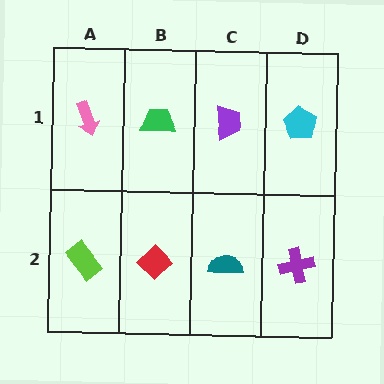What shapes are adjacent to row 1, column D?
A purple cross (row 2, column D), a purple trapezoid (row 1, column C).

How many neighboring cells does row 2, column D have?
2.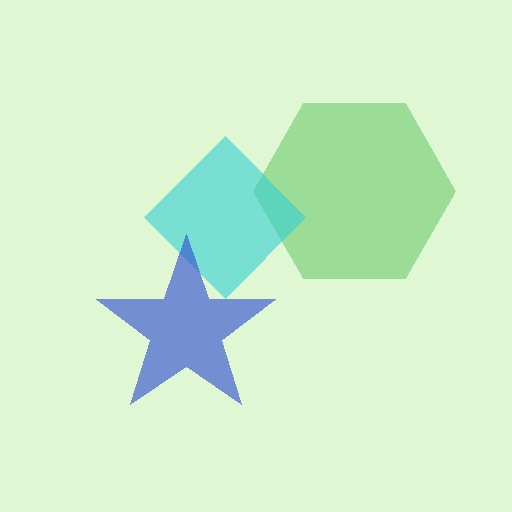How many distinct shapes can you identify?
There are 3 distinct shapes: a green hexagon, a cyan diamond, a blue star.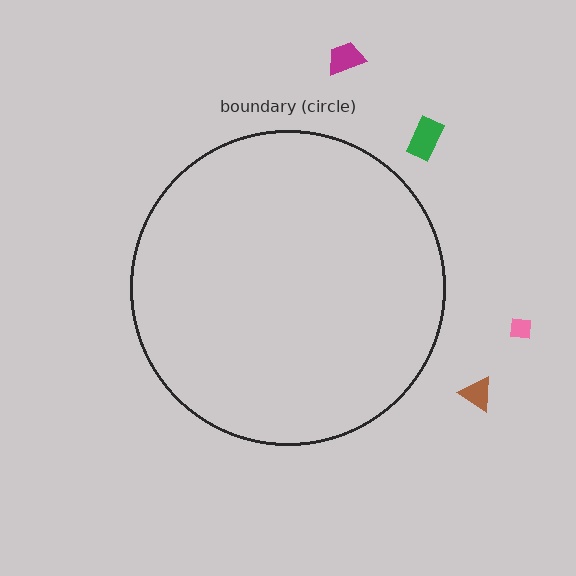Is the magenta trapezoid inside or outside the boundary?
Outside.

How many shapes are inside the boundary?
0 inside, 4 outside.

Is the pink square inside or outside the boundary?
Outside.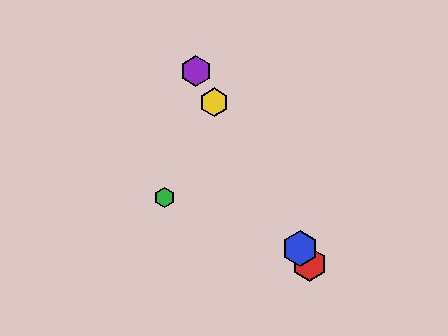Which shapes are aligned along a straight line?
The red hexagon, the blue hexagon, the yellow hexagon, the purple hexagon are aligned along a straight line.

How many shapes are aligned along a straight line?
4 shapes (the red hexagon, the blue hexagon, the yellow hexagon, the purple hexagon) are aligned along a straight line.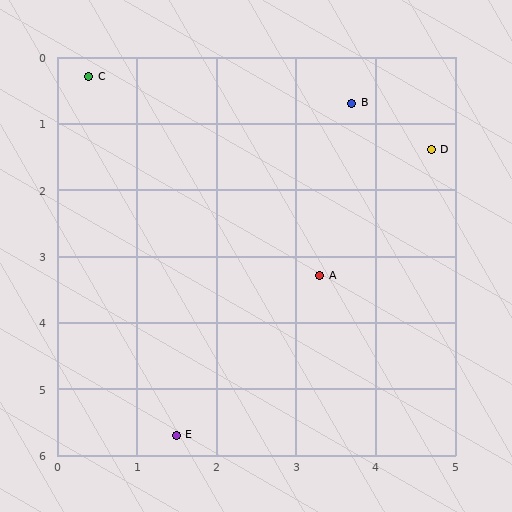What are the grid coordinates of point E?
Point E is at approximately (1.5, 5.7).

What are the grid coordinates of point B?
Point B is at approximately (3.7, 0.7).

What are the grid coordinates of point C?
Point C is at approximately (0.4, 0.3).